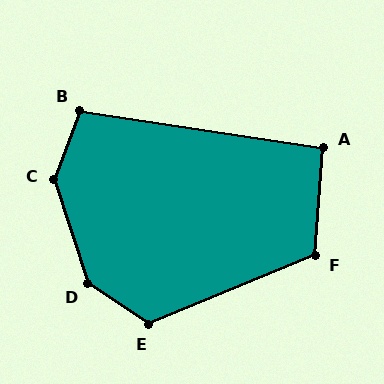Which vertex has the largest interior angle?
D, at approximately 141 degrees.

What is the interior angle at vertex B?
Approximately 102 degrees (obtuse).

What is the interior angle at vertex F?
Approximately 117 degrees (obtuse).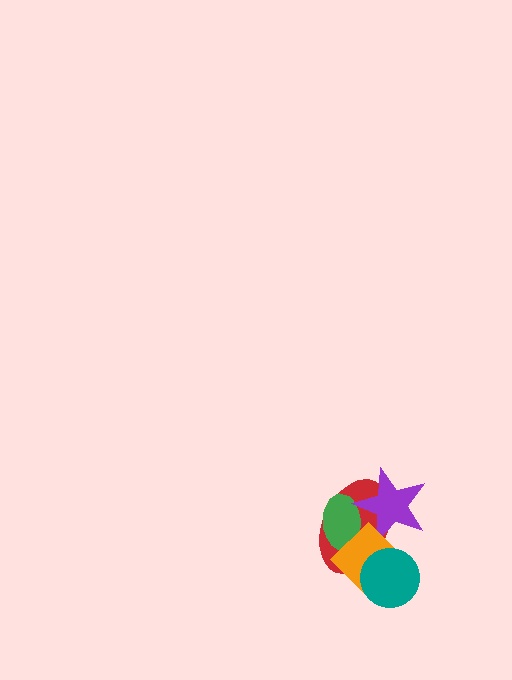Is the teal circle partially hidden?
No, no other shape covers it.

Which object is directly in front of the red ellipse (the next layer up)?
The green ellipse is directly in front of the red ellipse.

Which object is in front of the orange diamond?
The teal circle is in front of the orange diamond.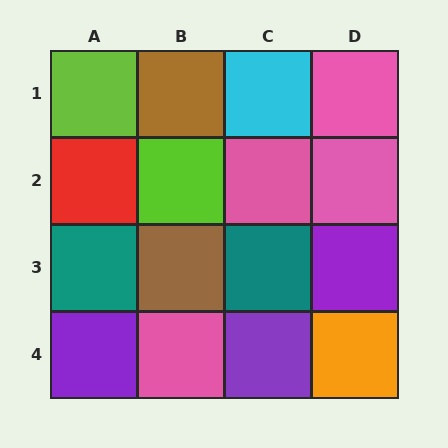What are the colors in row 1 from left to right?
Lime, brown, cyan, pink.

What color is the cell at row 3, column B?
Brown.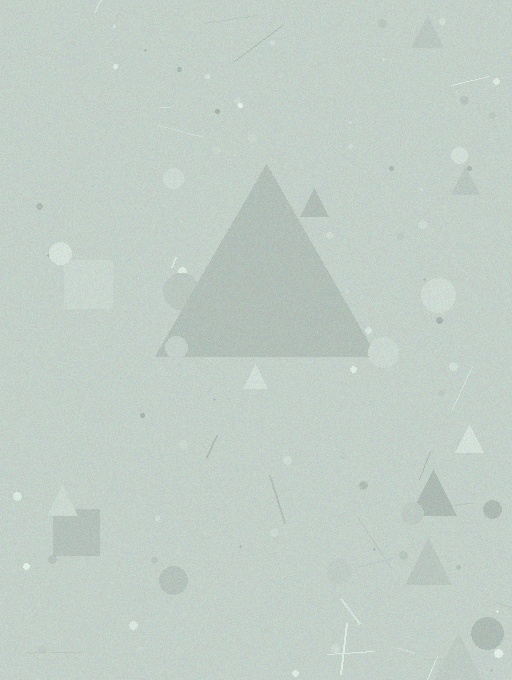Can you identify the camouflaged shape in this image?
The camouflaged shape is a triangle.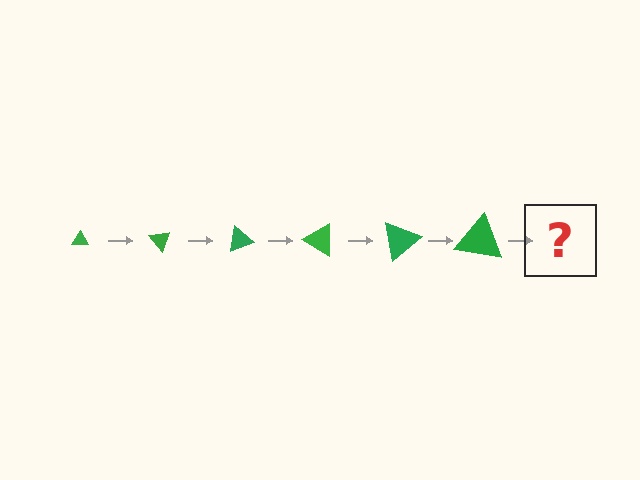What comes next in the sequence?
The next element should be a triangle, larger than the previous one and rotated 300 degrees from the start.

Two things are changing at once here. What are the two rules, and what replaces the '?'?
The two rules are that the triangle grows larger each step and it rotates 50 degrees each step. The '?' should be a triangle, larger than the previous one and rotated 300 degrees from the start.